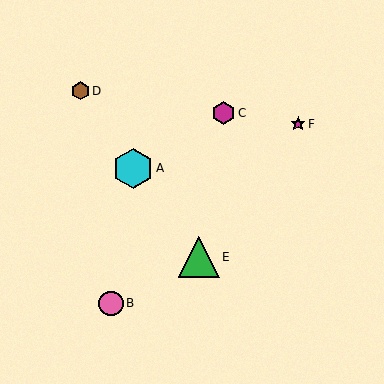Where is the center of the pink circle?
The center of the pink circle is at (111, 303).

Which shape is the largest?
The green triangle (labeled E) is the largest.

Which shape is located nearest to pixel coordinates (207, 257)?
The green triangle (labeled E) at (199, 257) is nearest to that location.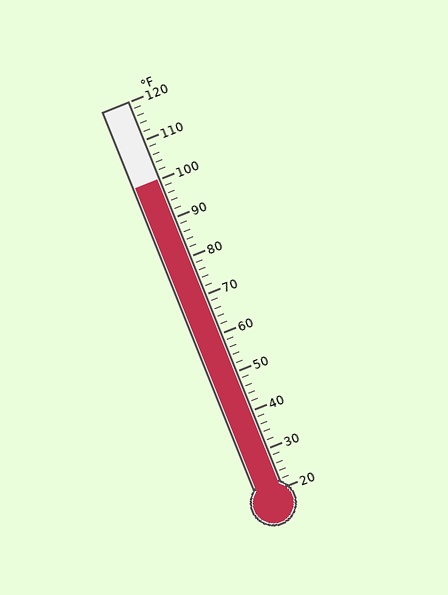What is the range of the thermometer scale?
The thermometer scale ranges from 20°F to 120°F.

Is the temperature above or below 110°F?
The temperature is below 110°F.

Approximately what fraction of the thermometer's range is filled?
The thermometer is filled to approximately 80% of its range.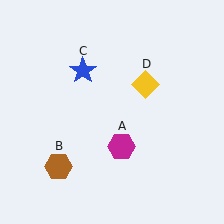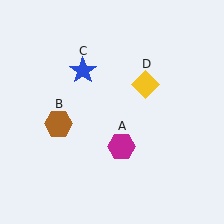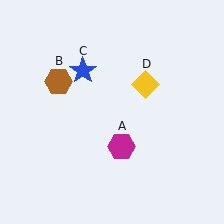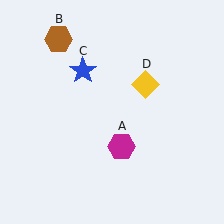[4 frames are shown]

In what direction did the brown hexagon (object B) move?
The brown hexagon (object B) moved up.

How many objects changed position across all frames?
1 object changed position: brown hexagon (object B).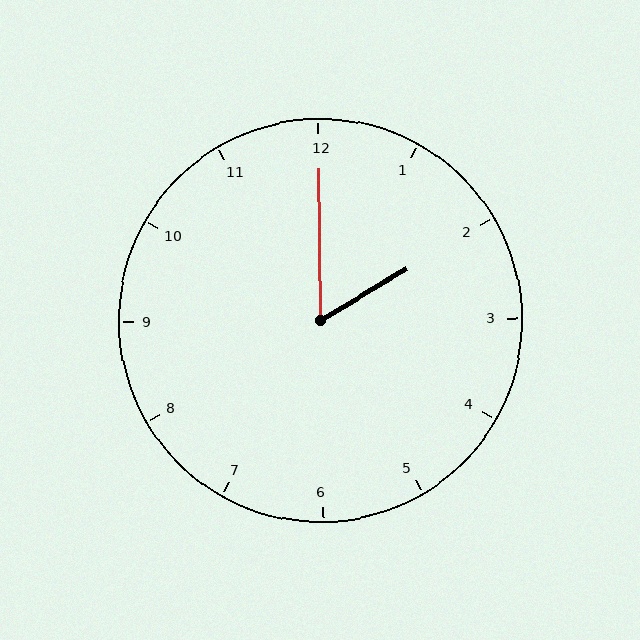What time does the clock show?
2:00.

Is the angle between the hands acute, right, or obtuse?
It is acute.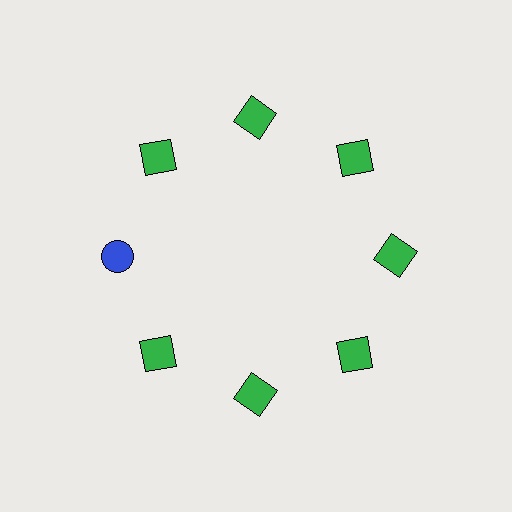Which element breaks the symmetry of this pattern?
The blue circle at roughly the 9 o'clock position breaks the symmetry. All other shapes are green squares.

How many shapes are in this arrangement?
There are 8 shapes arranged in a ring pattern.